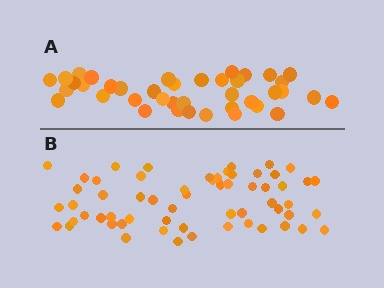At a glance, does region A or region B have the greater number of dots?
Region B (the bottom region) has more dots.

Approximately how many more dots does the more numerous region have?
Region B has approximately 20 more dots than region A.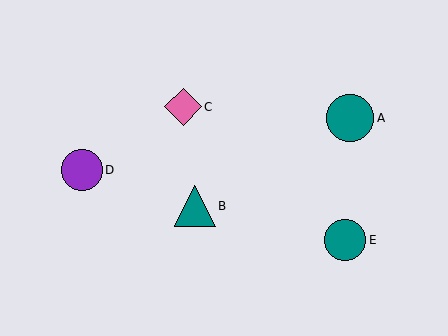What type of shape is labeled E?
Shape E is a teal circle.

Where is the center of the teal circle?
The center of the teal circle is at (345, 240).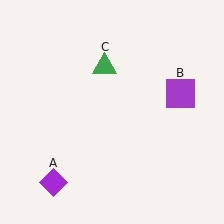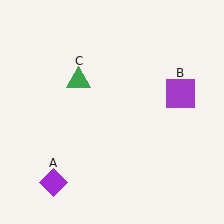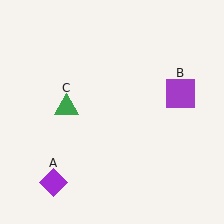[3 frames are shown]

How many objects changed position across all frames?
1 object changed position: green triangle (object C).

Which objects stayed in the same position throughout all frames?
Purple diamond (object A) and purple square (object B) remained stationary.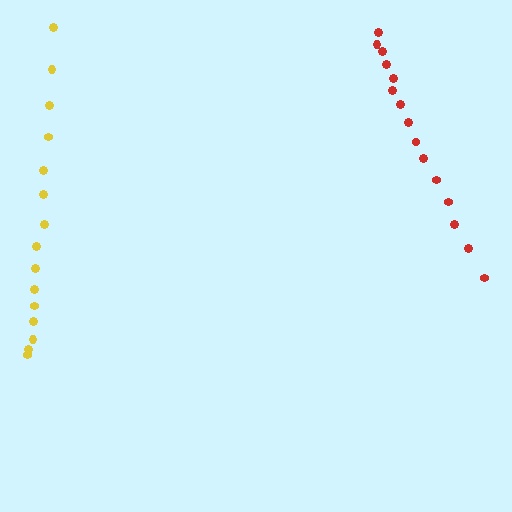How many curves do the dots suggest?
There are 2 distinct paths.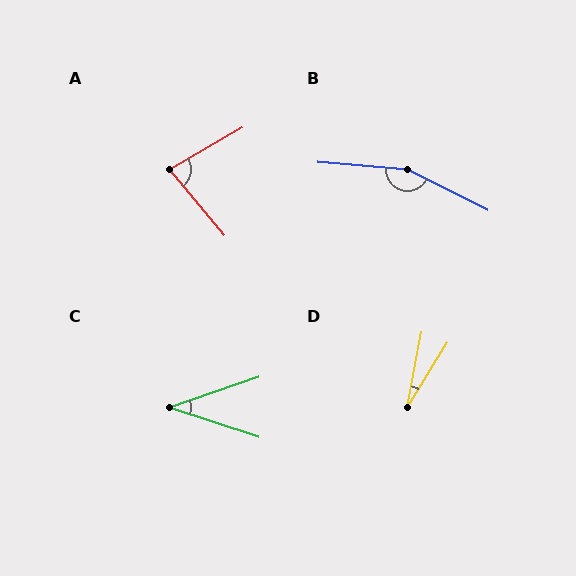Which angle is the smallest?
D, at approximately 21 degrees.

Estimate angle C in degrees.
Approximately 37 degrees.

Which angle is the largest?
B, at approximately 158 degrees.